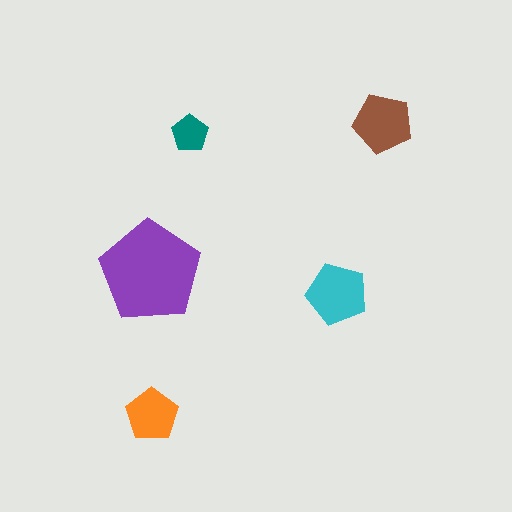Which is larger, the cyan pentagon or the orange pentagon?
The cyan one.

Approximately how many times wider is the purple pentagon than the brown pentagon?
About 1.5 times wider.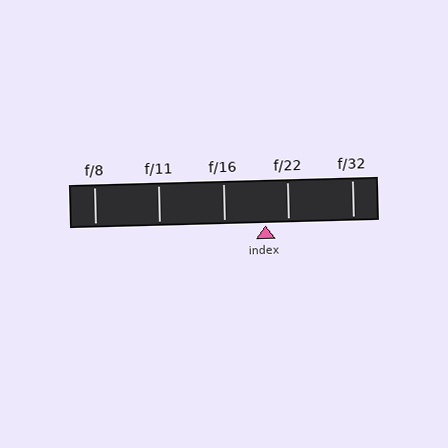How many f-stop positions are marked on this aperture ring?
There are 5 f-stop positions marked.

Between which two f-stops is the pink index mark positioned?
The index mark is between f/16 and f/22.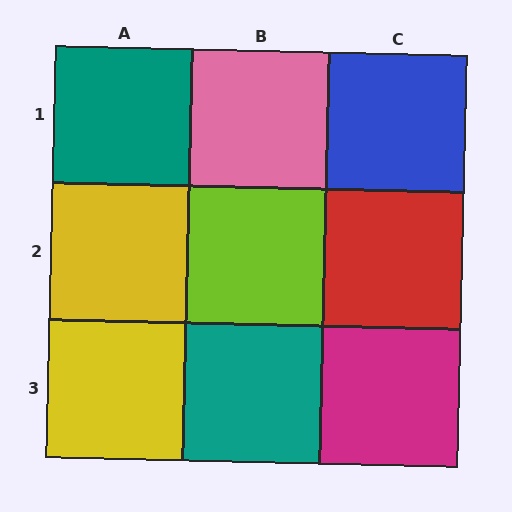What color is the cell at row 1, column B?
Pink.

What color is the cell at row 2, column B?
Lime.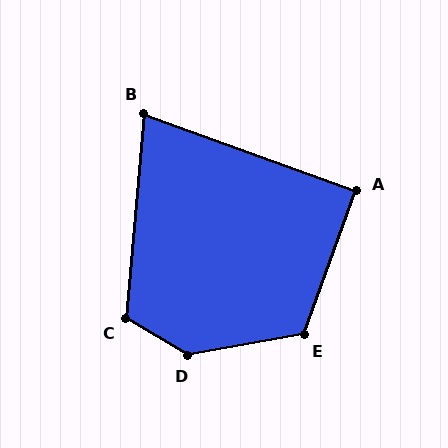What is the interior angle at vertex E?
Approximately 120 degrees (obtuse).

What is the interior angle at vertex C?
Approximately 116 degrees (obtuse).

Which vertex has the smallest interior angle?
B, at approximately 75 degrees.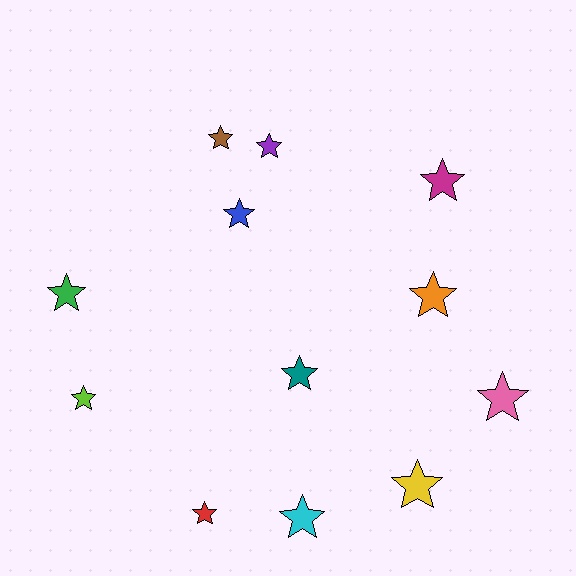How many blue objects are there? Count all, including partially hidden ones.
There is 1 blue object.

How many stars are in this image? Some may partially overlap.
There are 12 stars.